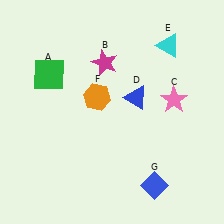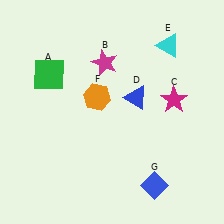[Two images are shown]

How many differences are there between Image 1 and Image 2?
There is 1 difference between the two images.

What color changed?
The star (C) changed from pink in Image 1 to magenta in Image 2.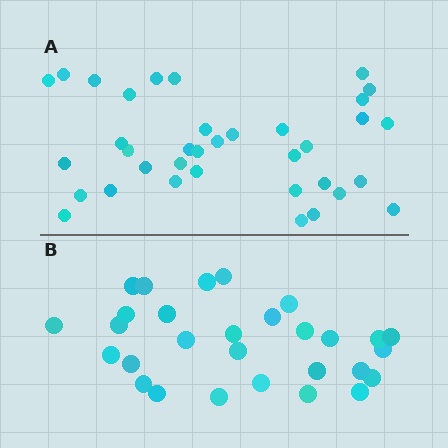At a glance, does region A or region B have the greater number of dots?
Region A (the top region) has more dots.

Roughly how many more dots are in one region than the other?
Region A has roughly 8 or so more dots than region B.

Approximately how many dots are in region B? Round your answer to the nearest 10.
About 30 dots. (The exact count is 29, which rounds to 30.)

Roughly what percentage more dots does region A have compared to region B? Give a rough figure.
About 25% more.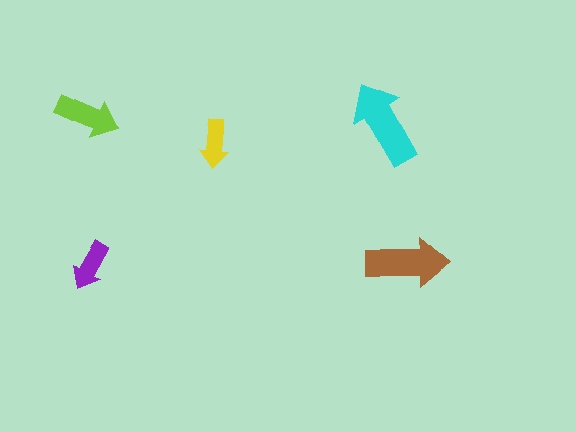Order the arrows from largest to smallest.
the cyan one, the brown one, the lime one, the purple one, the yellow one.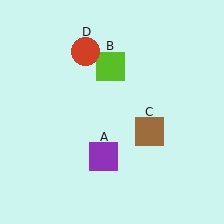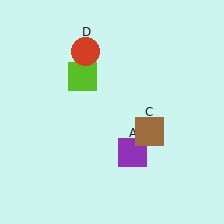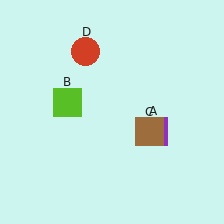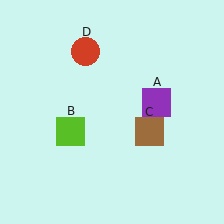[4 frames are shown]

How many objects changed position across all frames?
2 objects changed position: purple square (object A), lime square (object B).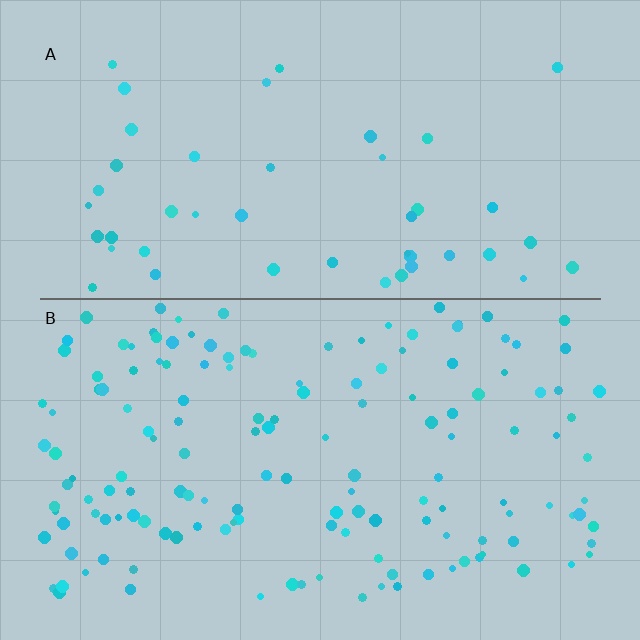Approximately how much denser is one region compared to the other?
Approximately 3.3× — region B over region A.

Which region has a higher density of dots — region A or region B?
B (the bottom).